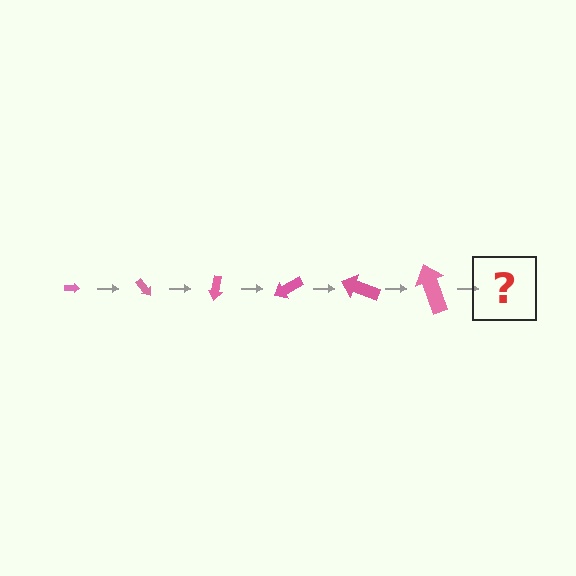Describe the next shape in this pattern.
It should be an arrow, larger than the previous one and rotated 300 degrees from the start.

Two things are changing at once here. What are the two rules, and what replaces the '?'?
The two rules are that the arrow grows larger each step and it rotates 50 degrees each step. The '?' should be an arrow, larger than the previous one and rotated 300 degrees from the start.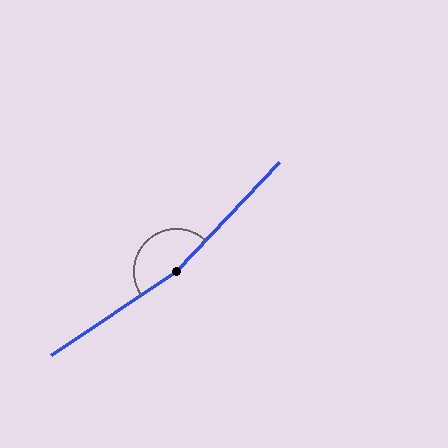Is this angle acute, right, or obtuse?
It is obtuse.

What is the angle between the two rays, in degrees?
Approximately 167 degrees.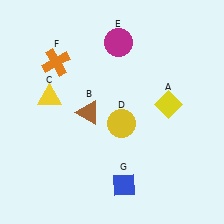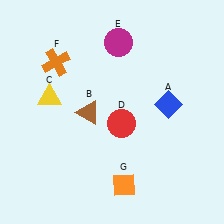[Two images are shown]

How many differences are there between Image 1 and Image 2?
There are 3 differences between the two images.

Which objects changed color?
A changed from yellow to blue. D changed from yellow to red. G changed from blue to orange.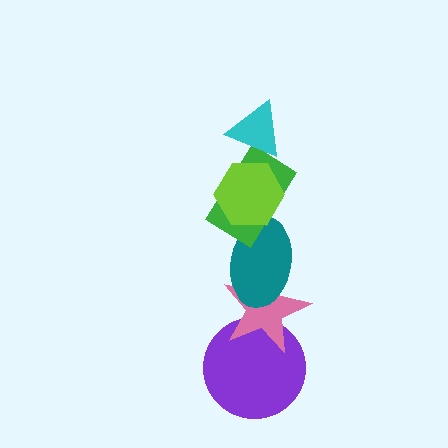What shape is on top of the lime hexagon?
The cyan triangle is on top of the lime hexagon.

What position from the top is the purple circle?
The purple circle is 6th from the top.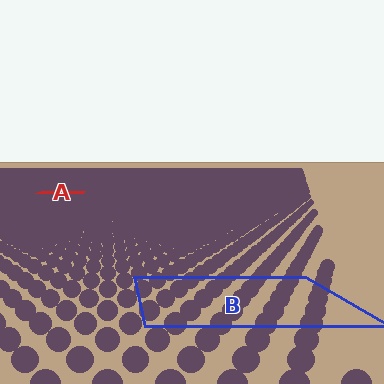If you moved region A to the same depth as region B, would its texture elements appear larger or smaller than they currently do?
They would appear larger. At a closer depth, the same texture elements are projected at a bigger on-screen size.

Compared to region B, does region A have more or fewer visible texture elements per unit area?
Region A has more texture elements per unit area — they are packed more densely because it is farther away.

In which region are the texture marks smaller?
The texture marks are smaller in region A, because it is farther away.